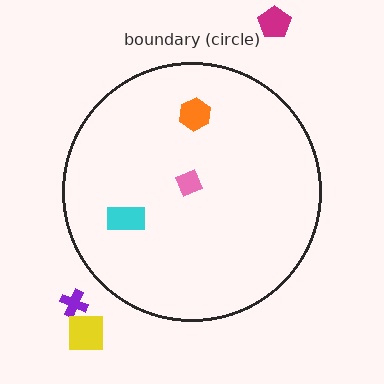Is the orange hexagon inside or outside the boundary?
Inside.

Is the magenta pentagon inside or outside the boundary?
Outside.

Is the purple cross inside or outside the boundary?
Outside.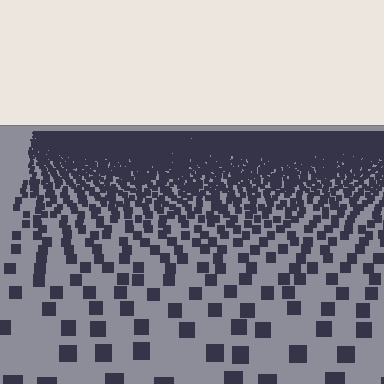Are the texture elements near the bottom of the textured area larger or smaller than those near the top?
Larger. Near the bottom, elements are closer to the viewer and appear at a bigger on-screen size.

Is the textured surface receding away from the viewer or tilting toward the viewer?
The surface is receding away from the viewer. Texture elements get smaller and denser toward the top.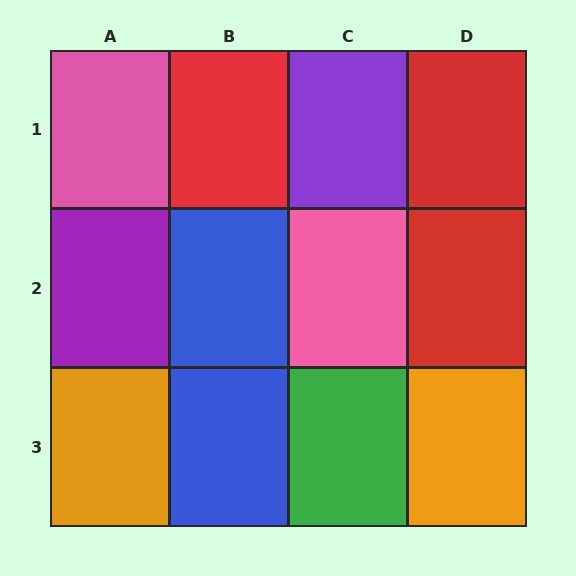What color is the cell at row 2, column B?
Blue.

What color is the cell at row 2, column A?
Purple.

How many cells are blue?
2 cells are blue.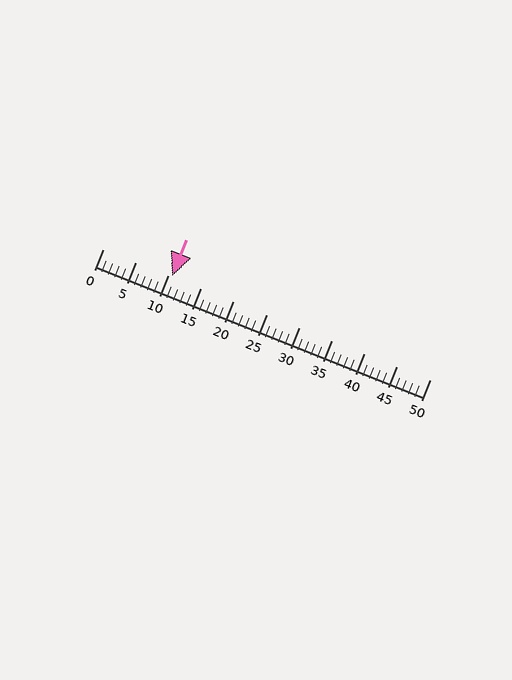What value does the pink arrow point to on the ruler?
The pink arrow points to approximately 11.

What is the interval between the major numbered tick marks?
The major tick marks are spaced 5 units apart.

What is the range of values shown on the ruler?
The ruler shows values from 0 to 50.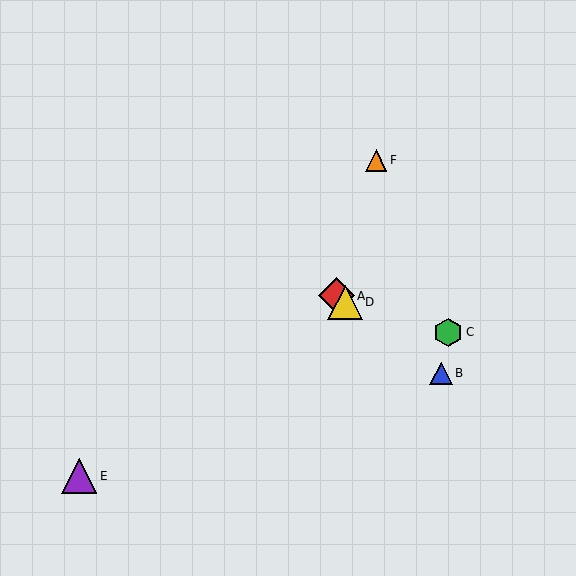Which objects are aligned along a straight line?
Objects A, B, D are aligned along a straight line.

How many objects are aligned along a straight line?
3 objects (A, B, D) are aligned along a straight line.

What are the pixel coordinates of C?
Object C is at (448, 332).